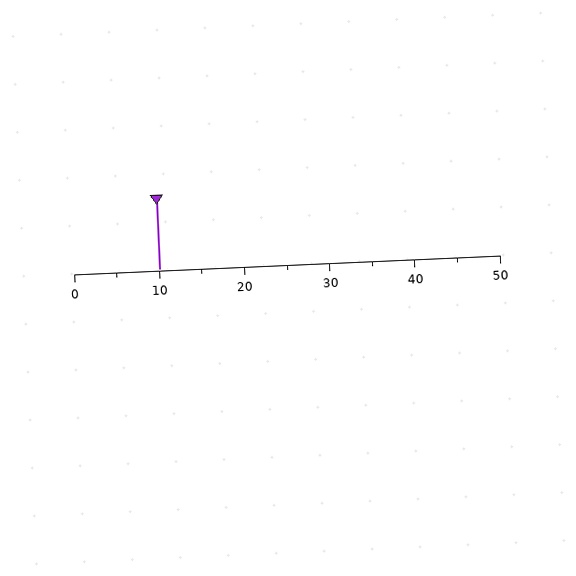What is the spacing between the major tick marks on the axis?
The major ticks are spaced 10 apart.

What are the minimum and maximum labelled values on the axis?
The axis runs from 0 to 50.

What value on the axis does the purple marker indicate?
The marker indicates approximately 10.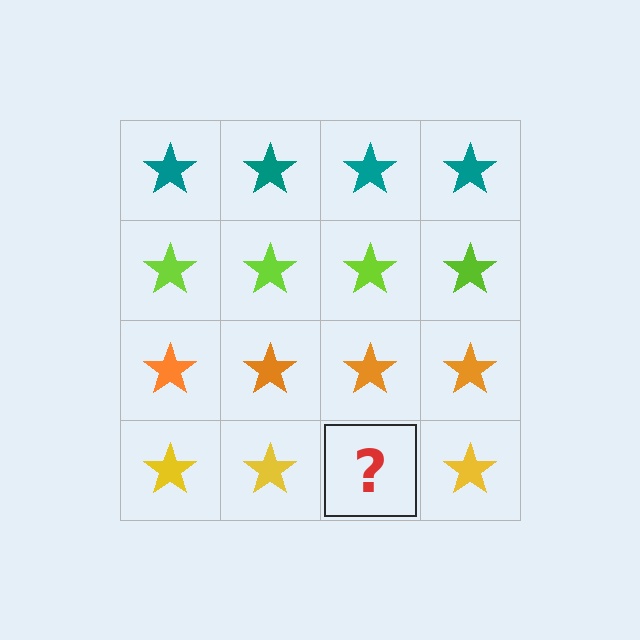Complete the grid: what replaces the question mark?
The question mark should be replaced with a yellow star.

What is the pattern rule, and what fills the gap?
The rule is that each row has a consistent color. The gap should be filled with a yellow star.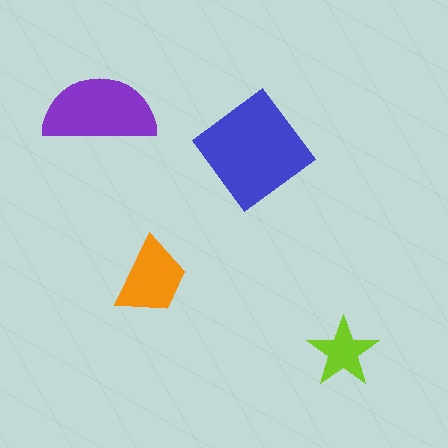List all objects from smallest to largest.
The lime star, the orange trapezoid, the purple semicircle, the blue diamond.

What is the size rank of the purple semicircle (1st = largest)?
2nd.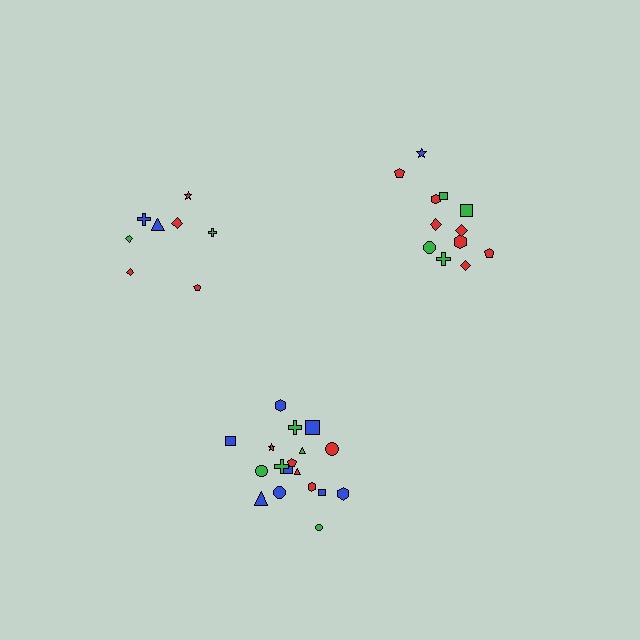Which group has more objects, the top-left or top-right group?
The top-right group.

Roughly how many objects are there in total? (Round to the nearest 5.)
Roughly 40 objects in total.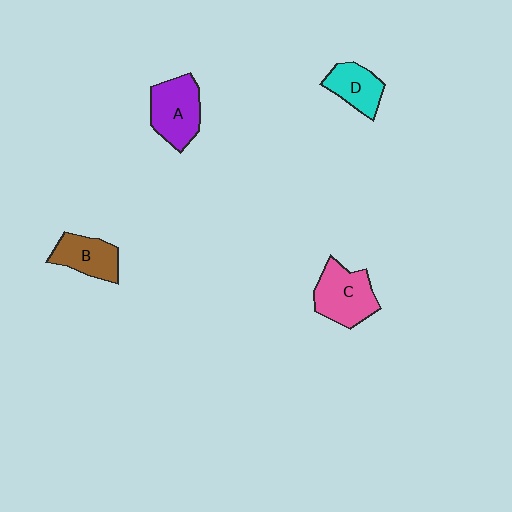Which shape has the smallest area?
Shape D (cyan).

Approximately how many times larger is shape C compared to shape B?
Approximately 1.3 times.